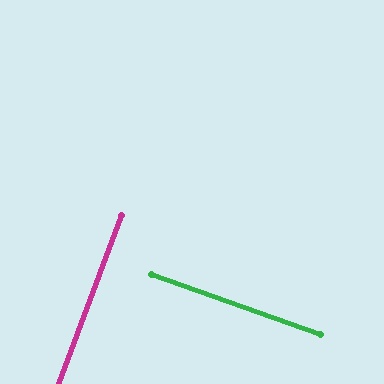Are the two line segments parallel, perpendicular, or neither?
Perpendicular — they meet at approximately 89°.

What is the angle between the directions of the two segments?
Approximately 89 degrees.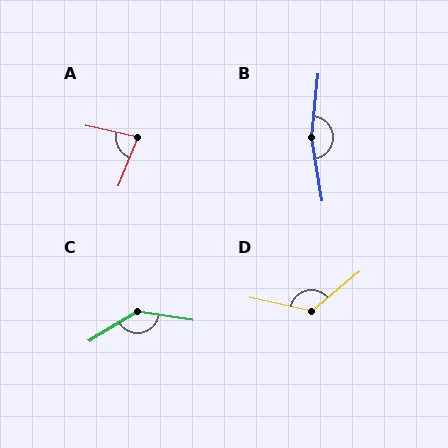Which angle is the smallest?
A, at approximately 80 degrees.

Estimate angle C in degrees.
Approximately 140 degrees.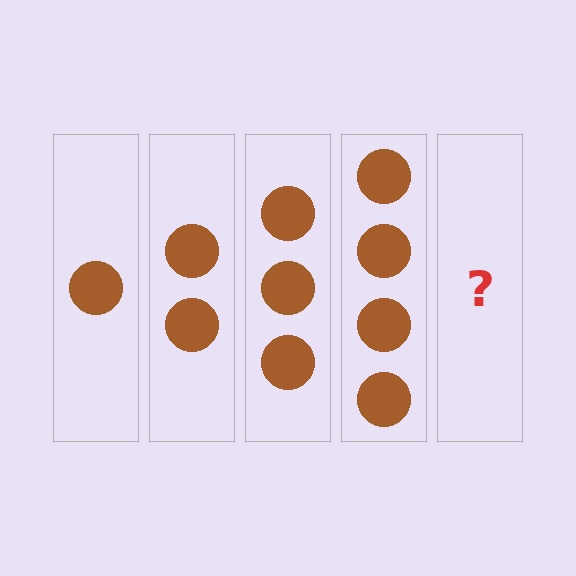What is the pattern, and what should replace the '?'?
The pattern is that each step adds one more circle. The '?' should be 5 circles.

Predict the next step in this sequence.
The next step is 5 circles.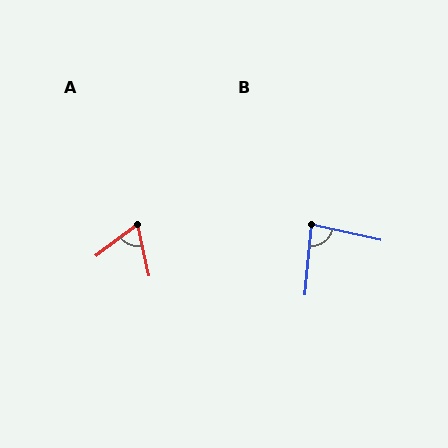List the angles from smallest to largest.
A (65°), B (82°).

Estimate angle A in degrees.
Approximately 65 degrees.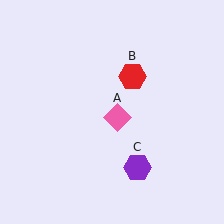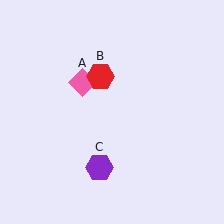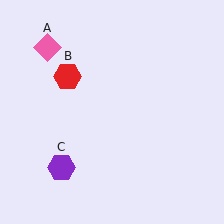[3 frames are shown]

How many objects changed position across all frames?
3 objects changed position: pink diamond (object A), red hexagon (object B), purple hexagon (object C).